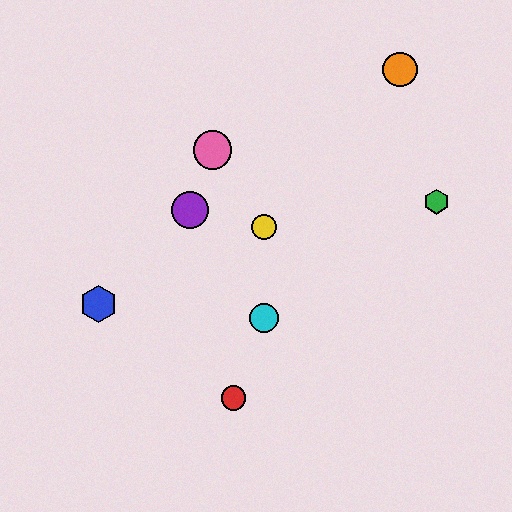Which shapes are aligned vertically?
The yellow circle, the cyan circle are aligned vertically.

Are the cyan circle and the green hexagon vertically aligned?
No, the cyan circle is at x≈264 and the green hexagon is at x≈436.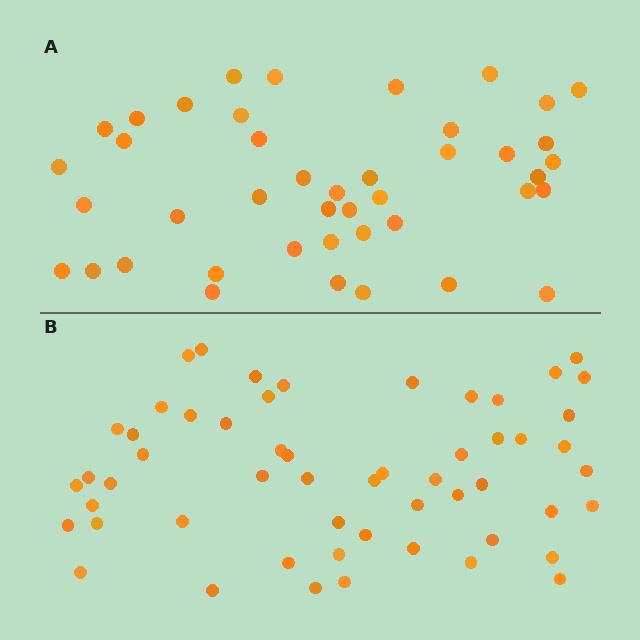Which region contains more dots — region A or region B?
Region B (the bottom region) has more dots.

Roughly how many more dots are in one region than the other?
Region B has roughly 12 or so more dots than region A.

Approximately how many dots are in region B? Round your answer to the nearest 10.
About 60 dots. (The exact count is 55, which rounds to 60.)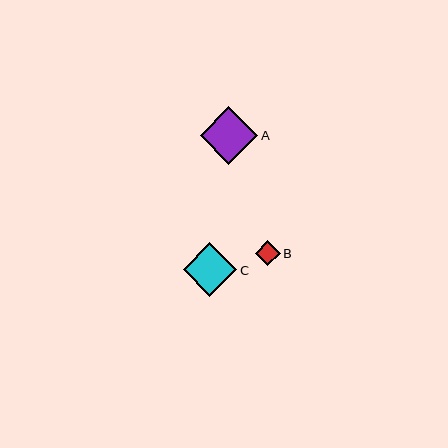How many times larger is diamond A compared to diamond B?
Diamond A is approximately 2.3 times the size of diamond B.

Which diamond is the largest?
Diamond A is the largest with a size of approximately 57 pixels.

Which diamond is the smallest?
Diamond B is the smallest with a size of approximately 25 pixels.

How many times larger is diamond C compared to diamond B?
Diamond C is approximately 2.1 times the size of diamond B.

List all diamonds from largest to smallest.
From largest to smallest: A, C, B.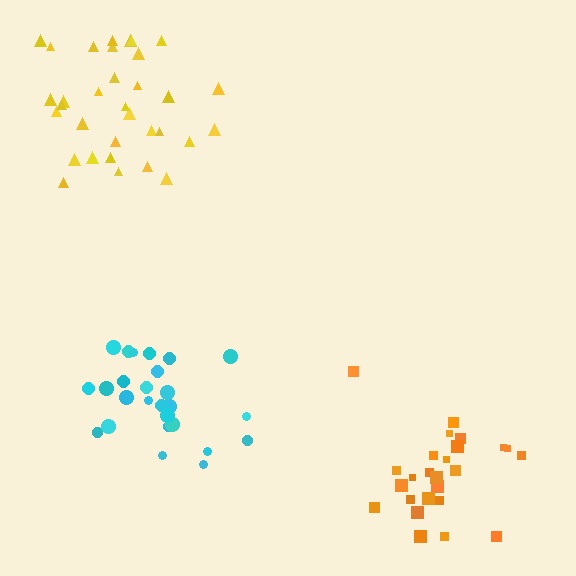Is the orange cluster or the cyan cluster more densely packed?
Cyan.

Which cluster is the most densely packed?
Cyan.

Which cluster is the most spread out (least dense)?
Yellow.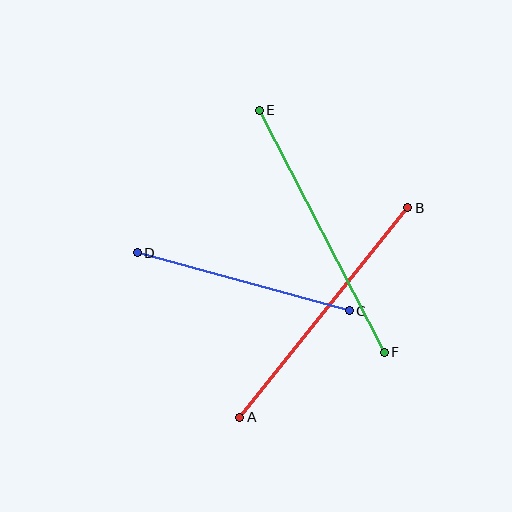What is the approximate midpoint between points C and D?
The midpoint is at approximately (243, 282) pixels.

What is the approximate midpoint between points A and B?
The midpoint is at approximately (324, 313) pixels.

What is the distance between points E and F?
The distance is approximately 272 pixels.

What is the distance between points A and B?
The distance is approximately 268 pixels.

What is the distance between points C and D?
The distance is approximately 220 pixels.